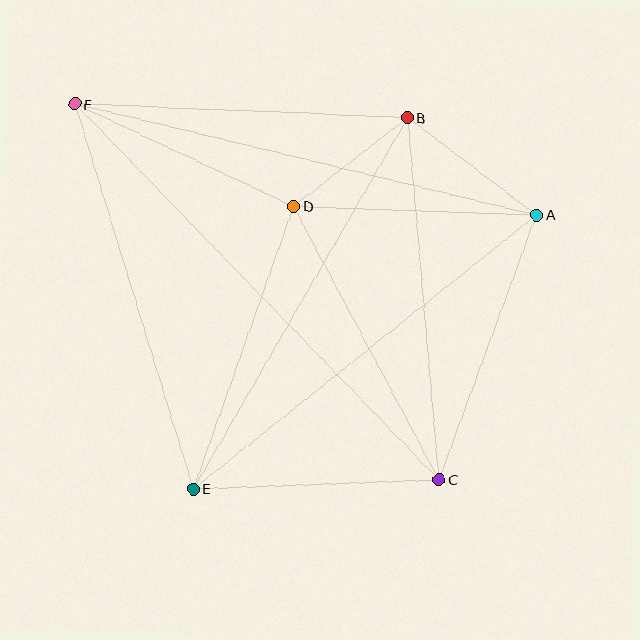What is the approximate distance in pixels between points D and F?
The distance between D and F is approximately 242 pixels.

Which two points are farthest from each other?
Points C and F are farthest from each other.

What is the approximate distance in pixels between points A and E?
The distance between A and E is approximately 439 pixels.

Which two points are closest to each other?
Points B and D are closest to each other.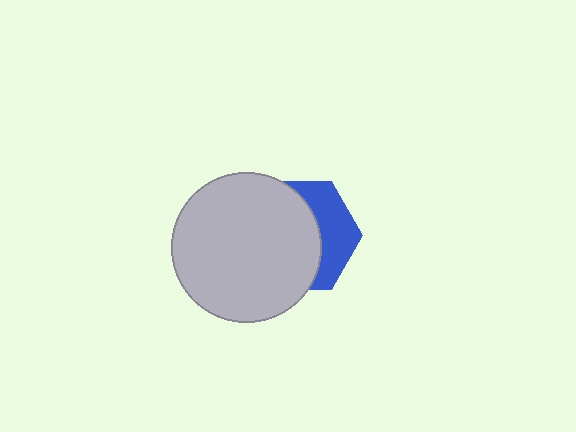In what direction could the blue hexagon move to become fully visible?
The blue hexagon could move right. That would shift it out from behind the light gray circle entirely.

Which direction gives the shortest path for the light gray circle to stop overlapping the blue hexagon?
Moving left gives the shortest separation.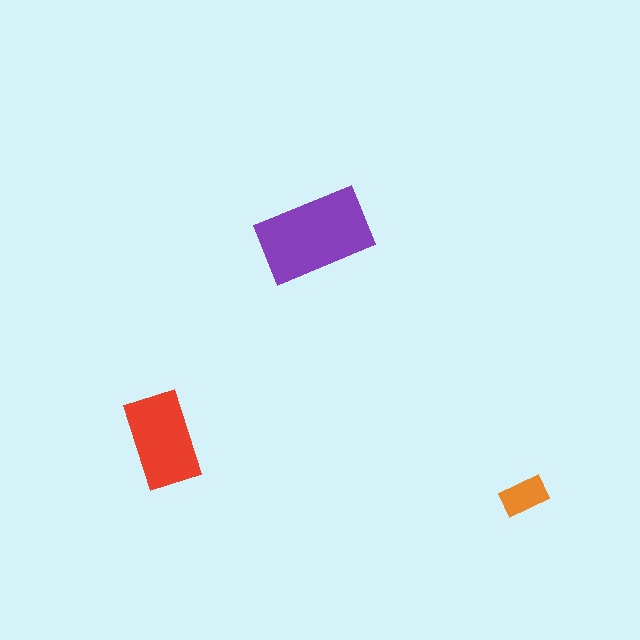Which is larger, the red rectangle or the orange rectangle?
The red one.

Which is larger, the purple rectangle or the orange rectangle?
The purple one.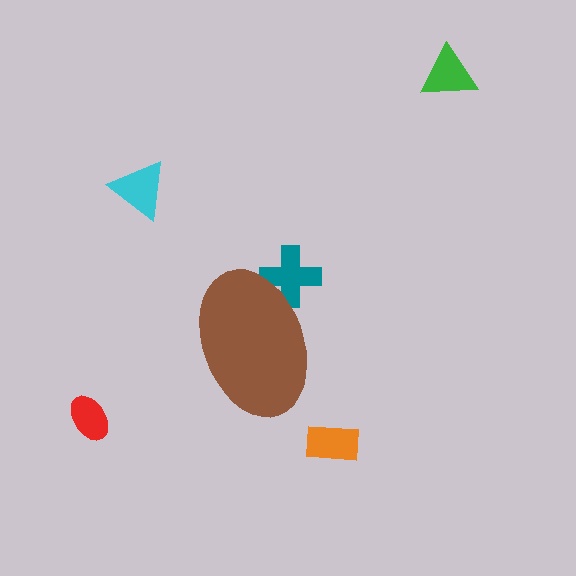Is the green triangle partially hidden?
No, the green triangle is fully visible.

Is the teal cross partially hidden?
Yes, the teal cross is partially hidden behind the brown ellipse.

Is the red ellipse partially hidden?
No, the red ellipse is fully visible.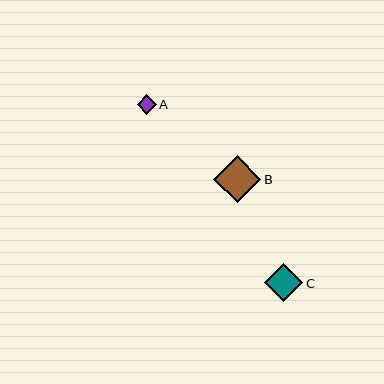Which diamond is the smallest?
Diamond A is the smallest with a size of approximately 19 pixels.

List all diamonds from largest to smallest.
From largest to smallest: B, C, A.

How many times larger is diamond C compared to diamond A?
Diamond C is approximately 2.0 times the size of diamond A.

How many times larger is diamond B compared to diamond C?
Diamond B is approximately 1.2 times the size of diamond C.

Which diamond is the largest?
Diamond B is the largest with a size of approximately 47 pixels.